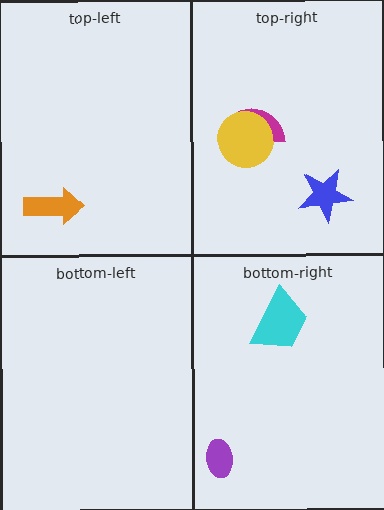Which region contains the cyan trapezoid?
The bottom-right region.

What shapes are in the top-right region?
The magenta semicircle, the yellow circle, the blue star.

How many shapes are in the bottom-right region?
2.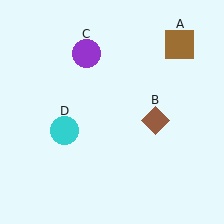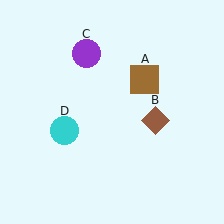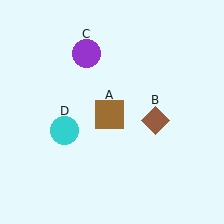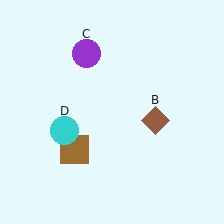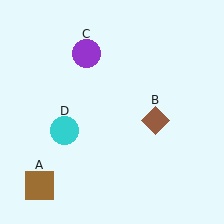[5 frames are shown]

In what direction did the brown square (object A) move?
The brown square (object A) moved down and to the left.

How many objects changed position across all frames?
1 object changed position: brown square (object A).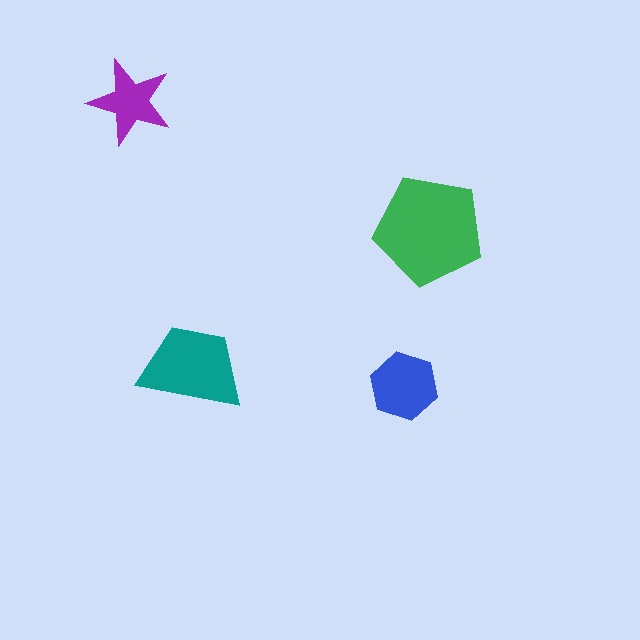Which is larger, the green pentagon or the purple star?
The green pentagon.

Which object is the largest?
The green pentagon.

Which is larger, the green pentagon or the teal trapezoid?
The green pentagon.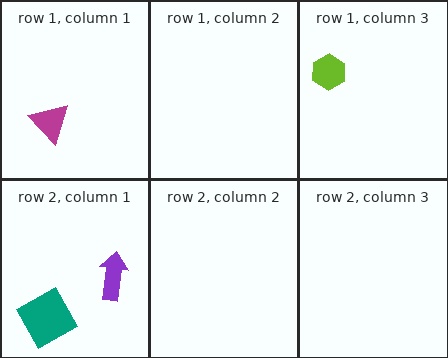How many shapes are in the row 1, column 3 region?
1.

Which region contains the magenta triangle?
The row 1, column 1 region.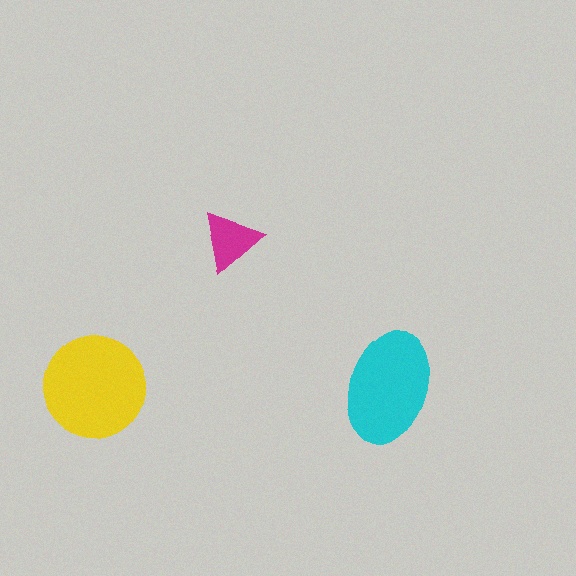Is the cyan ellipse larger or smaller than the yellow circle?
Smaller.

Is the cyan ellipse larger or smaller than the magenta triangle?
Larger.